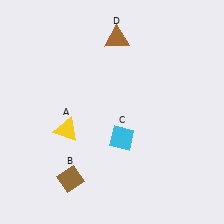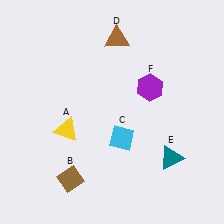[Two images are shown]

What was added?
A teal triangle (E), a purple hexagon (F) were added in Image 2.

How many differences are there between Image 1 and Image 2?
There are 2 differences between the two images.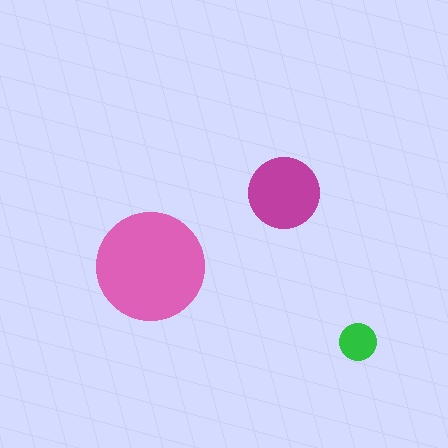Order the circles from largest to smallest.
the pink one, the magenta one, the green one.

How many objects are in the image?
There are 3 objects in the image.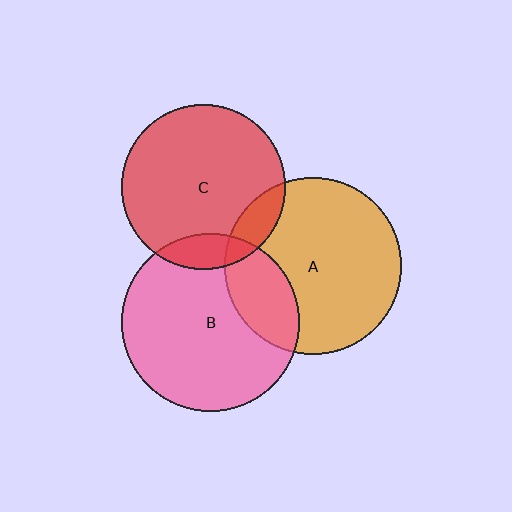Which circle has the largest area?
Circle B (pink).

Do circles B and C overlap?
Yes.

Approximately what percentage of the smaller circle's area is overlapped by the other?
Approximately 10%.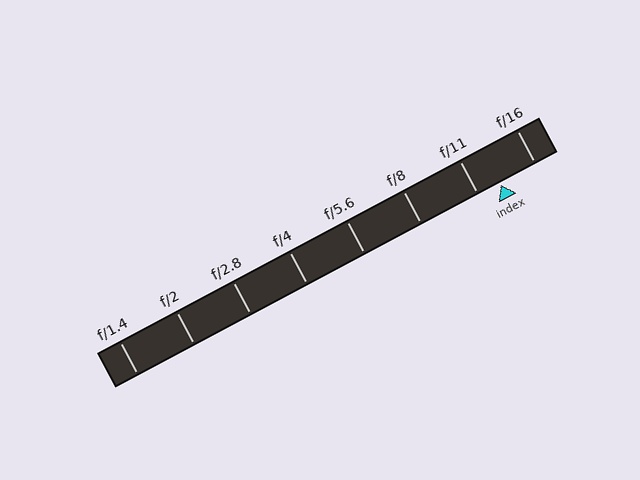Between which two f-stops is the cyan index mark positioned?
The index mark is between f/11 and f/16.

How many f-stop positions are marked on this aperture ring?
There are 8 f-stop positions marked.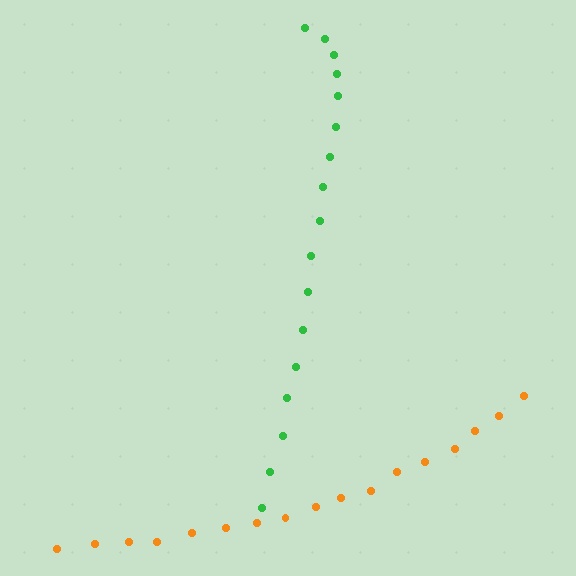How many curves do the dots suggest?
There are 2 distinct paths.